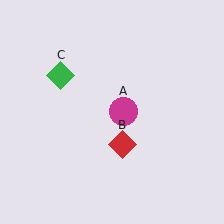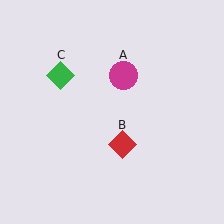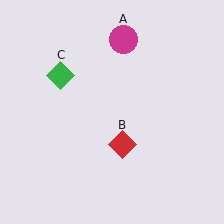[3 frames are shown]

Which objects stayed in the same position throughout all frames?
Red diamond (object B) and green diamond (object C) remained stationary.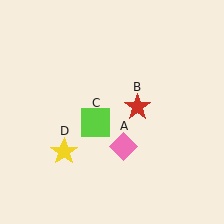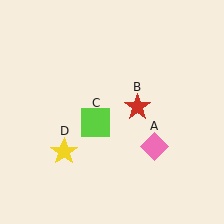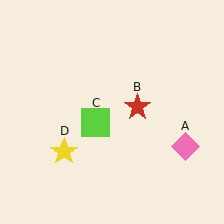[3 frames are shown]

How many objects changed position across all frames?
1 object changed position: pink diamond (object A).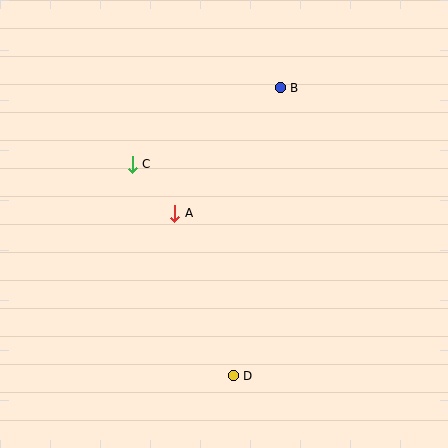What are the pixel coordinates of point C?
Point C is at (132, 164).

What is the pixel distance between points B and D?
The distance between B and D is 292 pixels.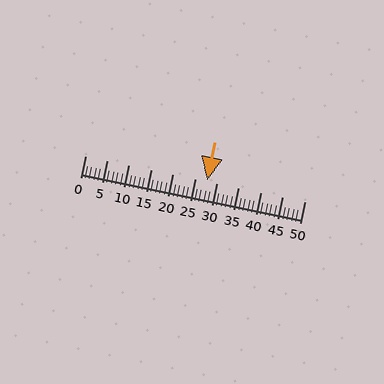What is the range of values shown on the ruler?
The ruler shows values from 0 to 50.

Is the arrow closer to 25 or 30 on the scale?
The arrow is closer to 30.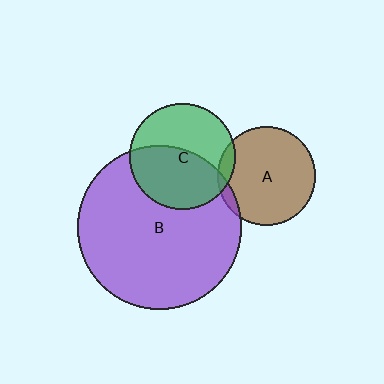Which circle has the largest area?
Circle B (purple).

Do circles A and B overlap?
Yes.